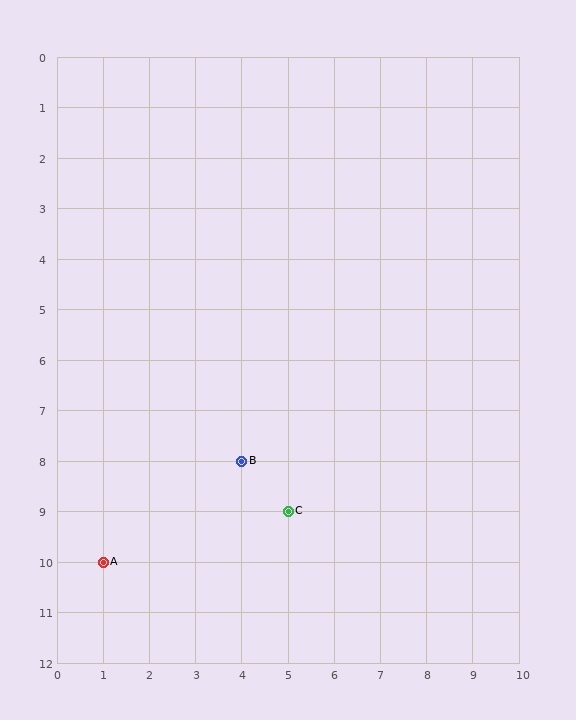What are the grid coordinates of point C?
Point C is at grid coordinates (5, 9).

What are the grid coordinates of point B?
Point B is at grid coordinates (4, 8).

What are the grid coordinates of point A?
Point A is at grid coordinates (1, 10).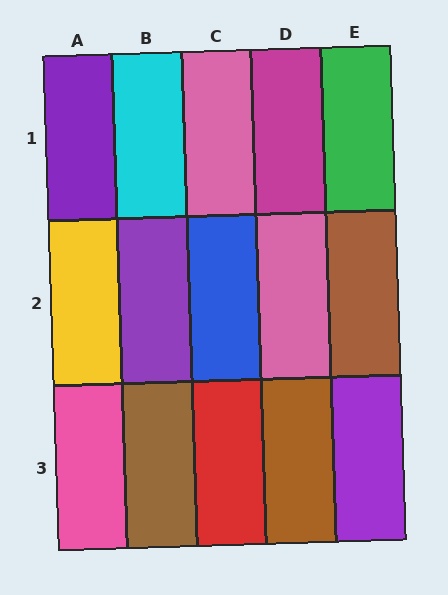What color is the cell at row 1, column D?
Magenta.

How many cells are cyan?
1 cell is cyan.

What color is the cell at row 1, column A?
Purple.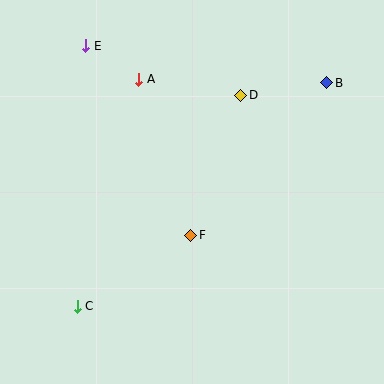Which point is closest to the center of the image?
Point F at (191, 235) is closest to the center.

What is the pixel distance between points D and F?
The distance between D and F is 148 pixels.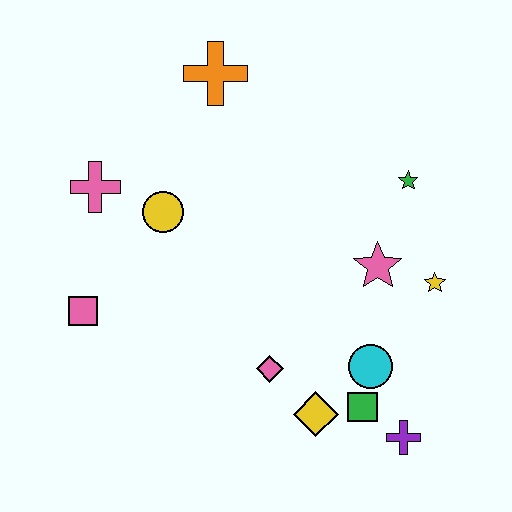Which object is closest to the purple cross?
The green square is closest to the purple cross.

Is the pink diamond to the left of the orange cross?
No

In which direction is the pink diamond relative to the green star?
The pink diamond is below the green star.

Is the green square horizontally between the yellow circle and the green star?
Yes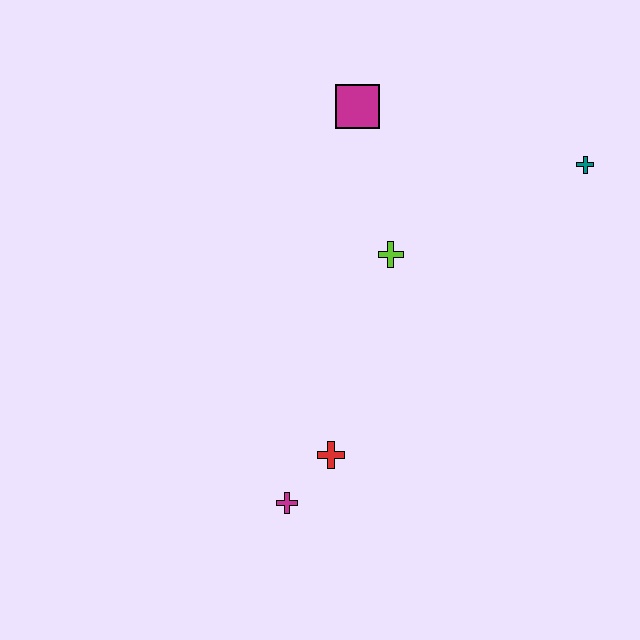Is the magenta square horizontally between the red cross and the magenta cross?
No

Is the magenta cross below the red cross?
Yes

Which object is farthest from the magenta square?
The magenta cross is farthest from the magenta square.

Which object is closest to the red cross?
The magenta cross is closest to the red cross.